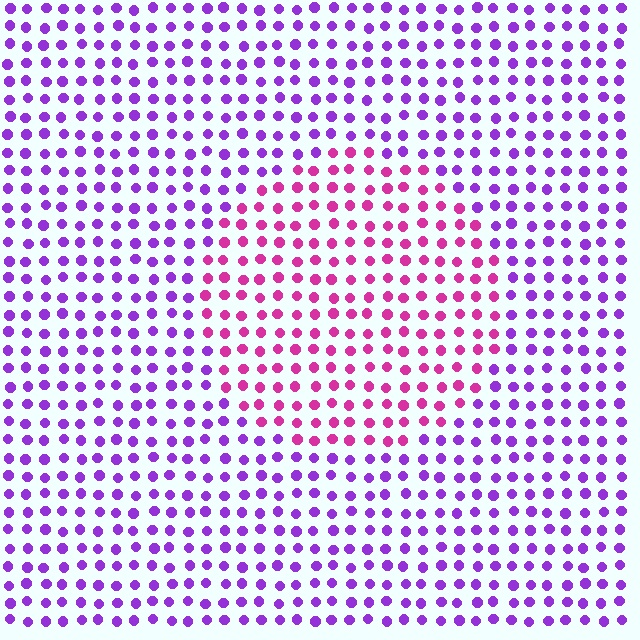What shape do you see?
I see a circle.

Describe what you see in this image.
The image is filled with small purple elements in a uniform arrangement. A circle-shaped region is visible where the elements are tinted to a slightly different hue, forming a subtle color boundary.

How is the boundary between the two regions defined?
The boundary is defined purely by a slight shift in hue (about 43 degrees). Spacing, size, and orientation are identical on both sides.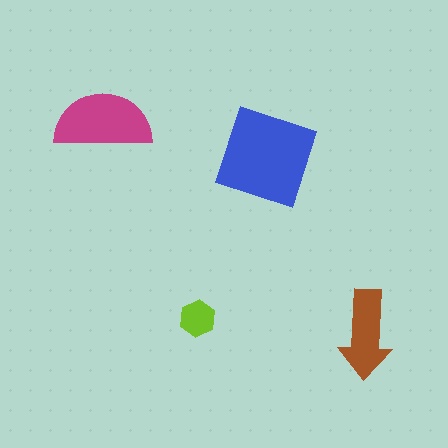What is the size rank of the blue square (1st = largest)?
1st.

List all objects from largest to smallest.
The blue square, the magenta semicircle, the brown arrow, the lime hexagon.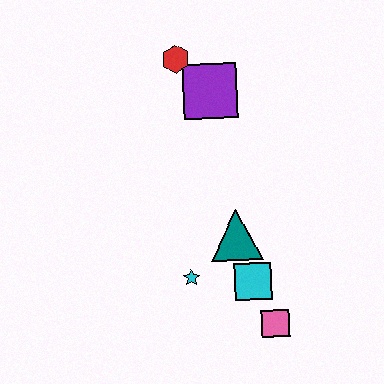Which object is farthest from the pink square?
The red hexagon is farthest from the pink square.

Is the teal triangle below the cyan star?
No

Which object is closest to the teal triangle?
The cyan square is closest to the teal triangle.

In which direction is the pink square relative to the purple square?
The pink square is below the purple square.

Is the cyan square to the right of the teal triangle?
Yes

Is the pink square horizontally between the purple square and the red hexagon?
No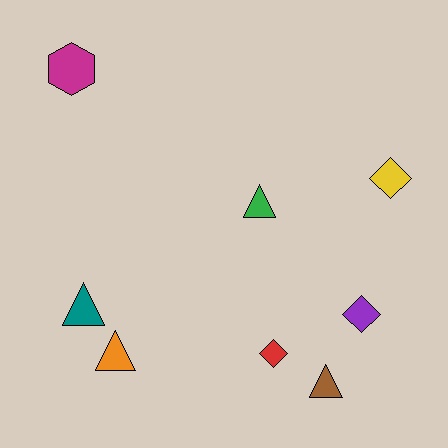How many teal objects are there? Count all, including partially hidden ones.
There is 1 teal object.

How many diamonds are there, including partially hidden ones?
There are 3 diamonds.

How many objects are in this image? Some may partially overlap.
There are 8 objects.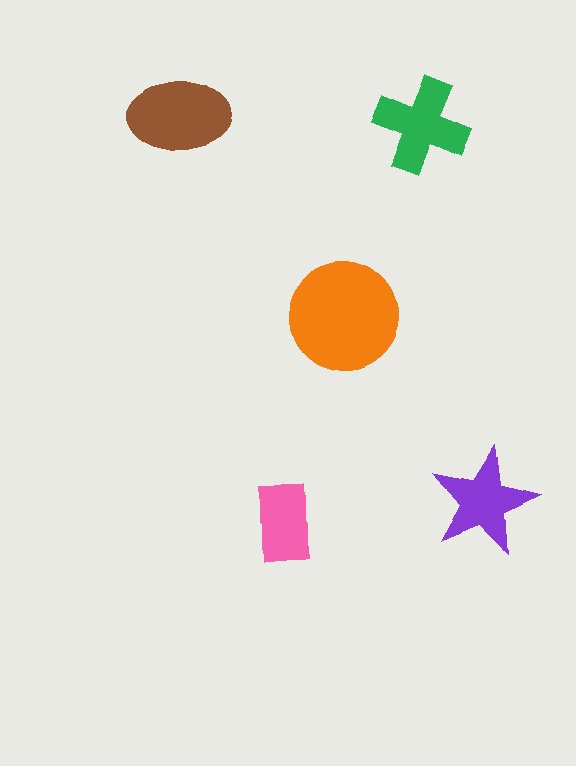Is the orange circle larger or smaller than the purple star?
Larger.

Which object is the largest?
The orange circle.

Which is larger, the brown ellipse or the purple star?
The brown ellipse.